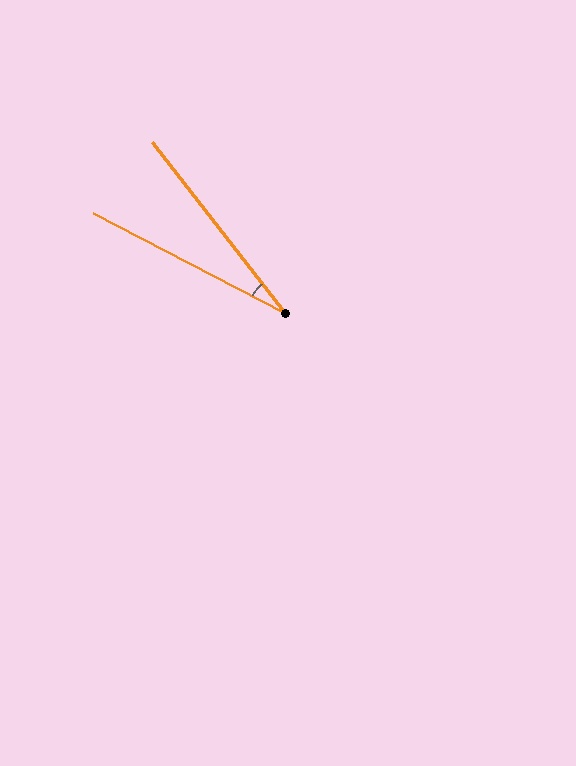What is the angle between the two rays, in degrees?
Approximately 25 degrees.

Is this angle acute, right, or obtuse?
It is acute.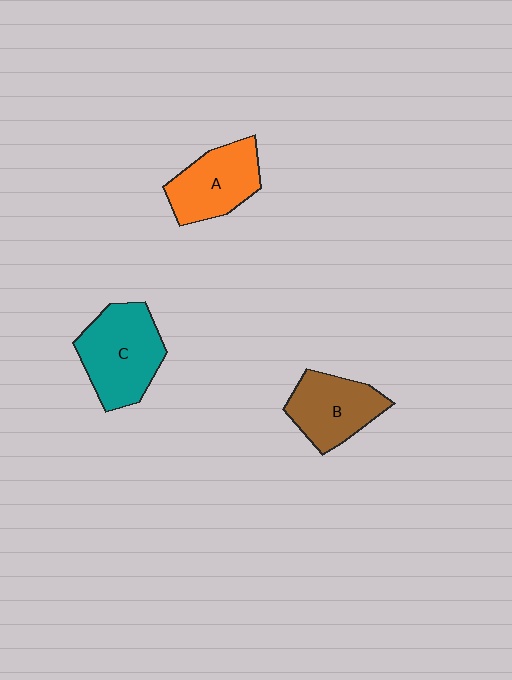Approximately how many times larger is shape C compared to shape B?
Approximately 1.3 times.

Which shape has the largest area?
Shape C (teal).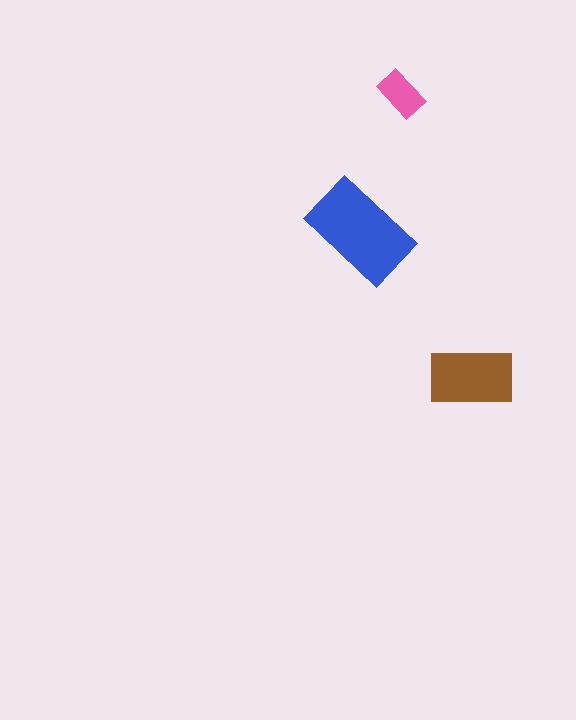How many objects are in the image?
There are 3 objects in the image.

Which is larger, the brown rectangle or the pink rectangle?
The brown one.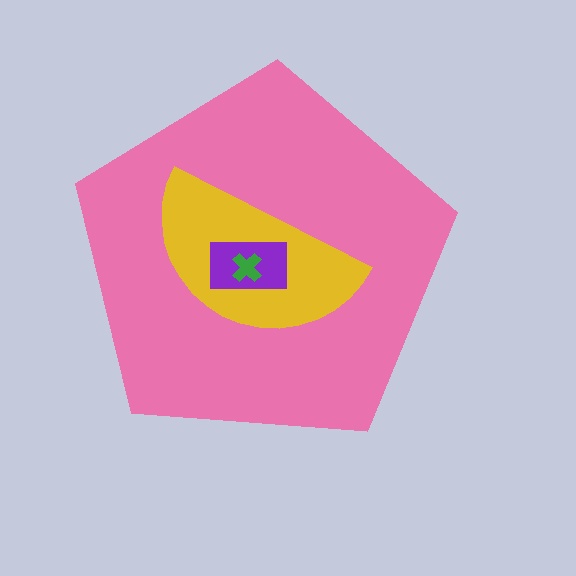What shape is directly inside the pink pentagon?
The yellow semicircle.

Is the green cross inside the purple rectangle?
Yes.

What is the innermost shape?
The green cross.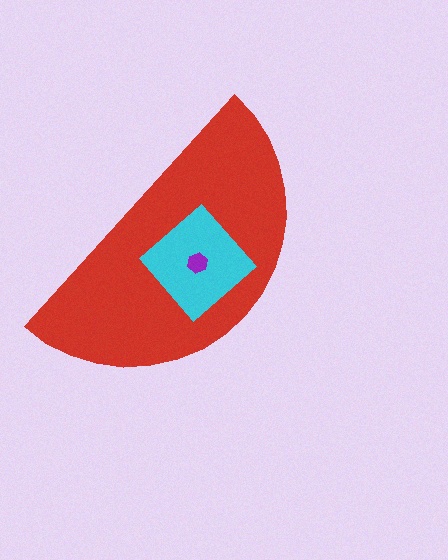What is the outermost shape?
The red semicircle.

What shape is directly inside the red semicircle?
The cyan diamond.